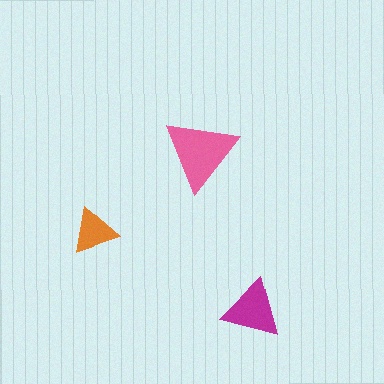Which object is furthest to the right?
The magenta triangle is rightmost.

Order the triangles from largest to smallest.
the pink one, the magenta one, the orange one.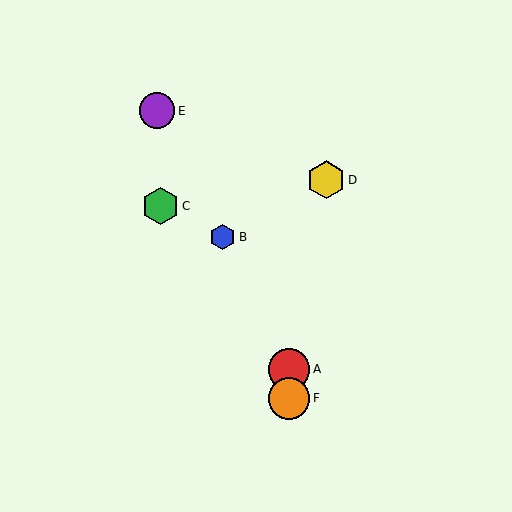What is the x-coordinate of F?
Object F is at x≈289.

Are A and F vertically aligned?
Yes, both are at x≈289.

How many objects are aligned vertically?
2 objects (A, F) are aligned vertically.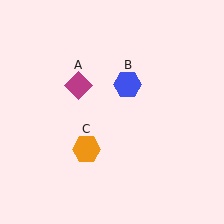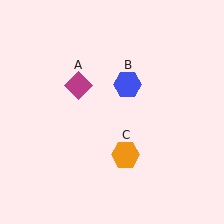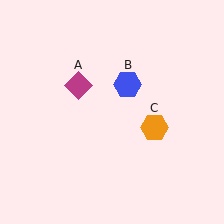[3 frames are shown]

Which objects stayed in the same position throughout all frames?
Magenta diamond (object A) and blue hexagon (object B) remained stationary.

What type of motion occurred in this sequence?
The orange hexagon (object C) rotated counterclockwise around the center of the scene.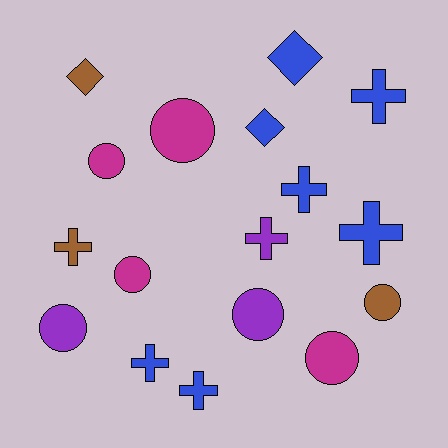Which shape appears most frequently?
Cross, with 7 objects.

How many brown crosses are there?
There is 1 brown cross.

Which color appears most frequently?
Blue, with 7 objects.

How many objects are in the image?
There are 17 objects.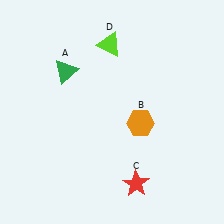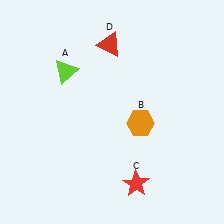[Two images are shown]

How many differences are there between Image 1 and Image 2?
There are 2 differences between the two images.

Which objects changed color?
A changed from green to lime. D changed from lime to red.